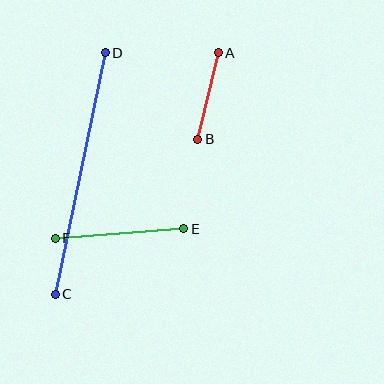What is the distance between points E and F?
The distance is approximately 129 pixels.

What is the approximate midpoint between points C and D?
The midpoint is at approximately (80, 174) pixels.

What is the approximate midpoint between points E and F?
The midpoint is at approximately (119, 234) pixels.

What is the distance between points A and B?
The distance is approximately 89 pixels.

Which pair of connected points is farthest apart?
Points C and D are farthest apart.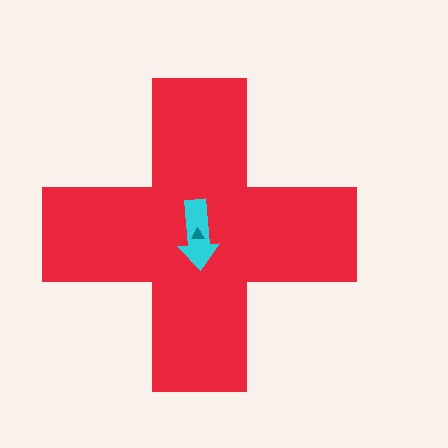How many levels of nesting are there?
3.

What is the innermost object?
The teal triangle.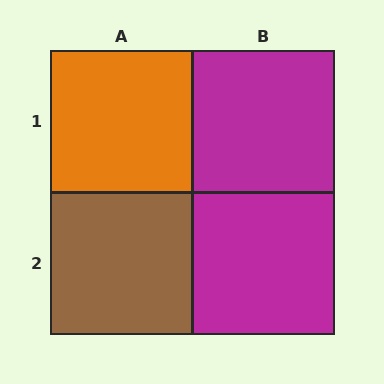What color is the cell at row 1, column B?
Magenta.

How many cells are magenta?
2 cells are magenta.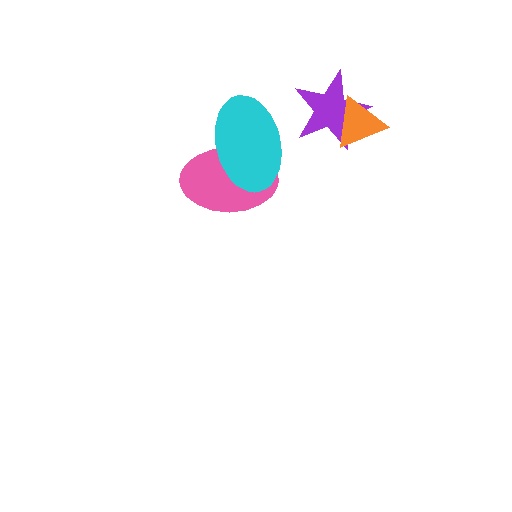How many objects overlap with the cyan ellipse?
1 object overlaps with the cyan ellipse.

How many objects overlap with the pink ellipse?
1 object overlaps with the pink ellipse.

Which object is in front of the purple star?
The orange triangle is in front of the purple star.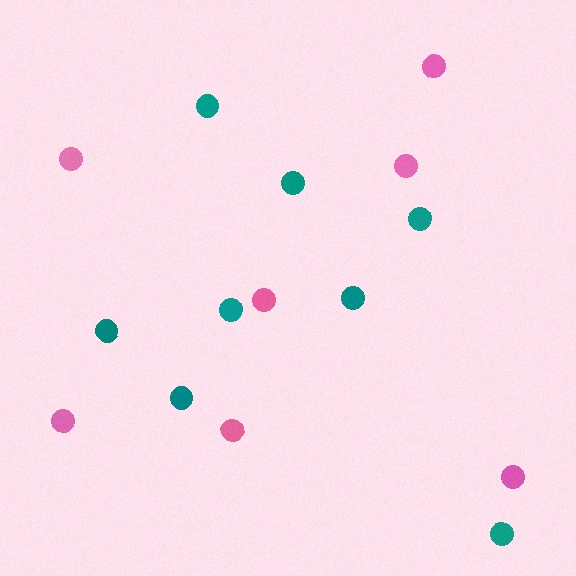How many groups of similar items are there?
There are 2 groups: one group of teal circles (8) and one group of pink circles (7).